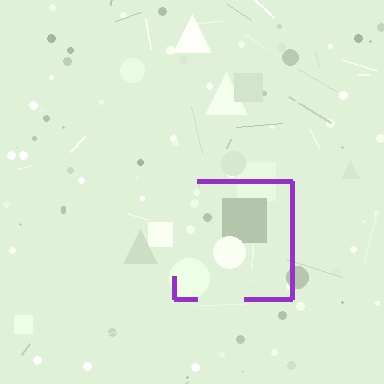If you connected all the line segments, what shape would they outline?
They would outline a square.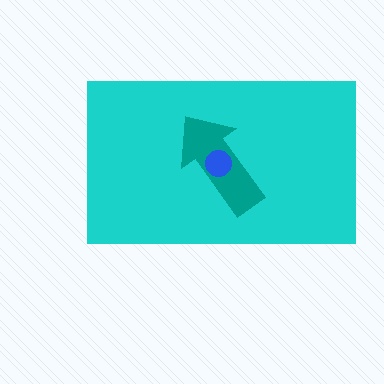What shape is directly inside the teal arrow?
The blue circle.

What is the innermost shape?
The blue circle.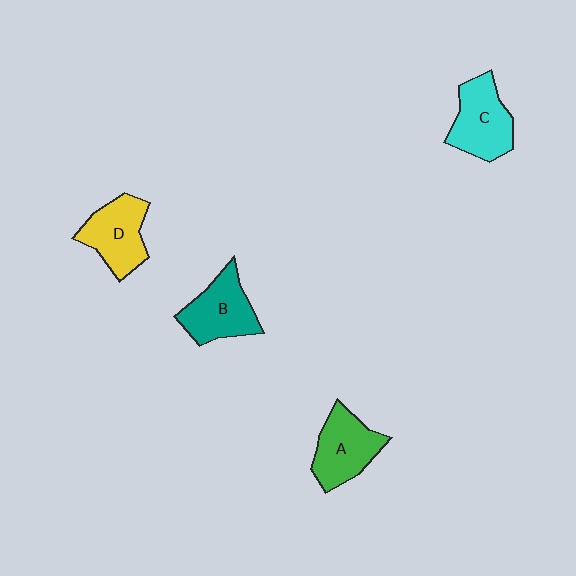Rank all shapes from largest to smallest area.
From largest to smallest: C (cyan), B (teal), A (green), D (yellow).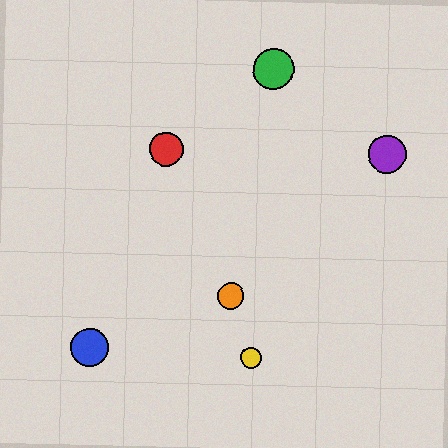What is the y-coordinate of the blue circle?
The blue circle is at y≈347.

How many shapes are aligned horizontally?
2 shapes (the red circle, the purple circle) are aligned horizontally.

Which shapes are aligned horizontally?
The red circle, the purple circle are aligned horizontally.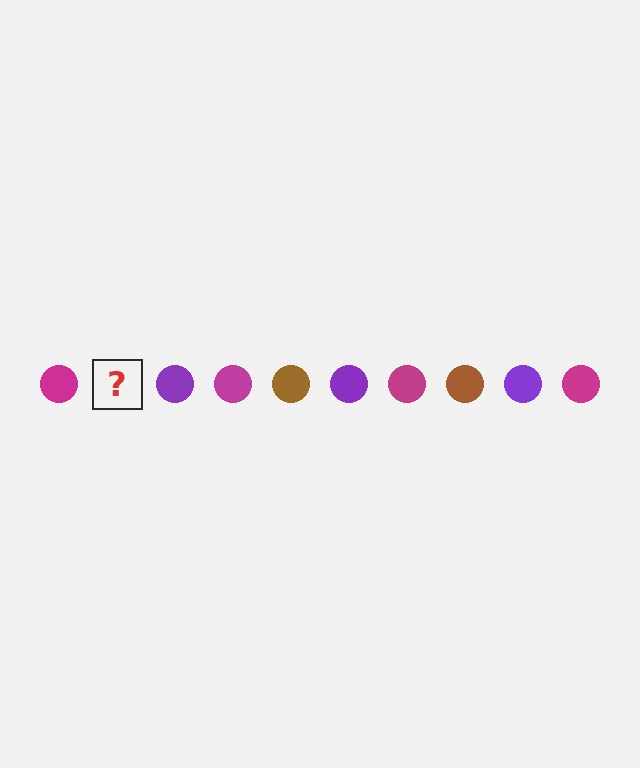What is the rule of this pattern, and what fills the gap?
The rule is that the pattern cycles through magenta, brown, purple circles. The gap should be filled with a brown circle.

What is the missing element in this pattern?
The missing element is a brown circle.